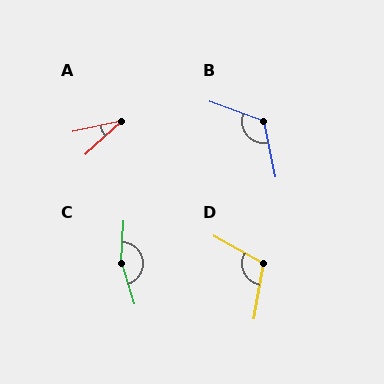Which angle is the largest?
C, at approximately 159 degrees.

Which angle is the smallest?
A, at approximately 31 degrees.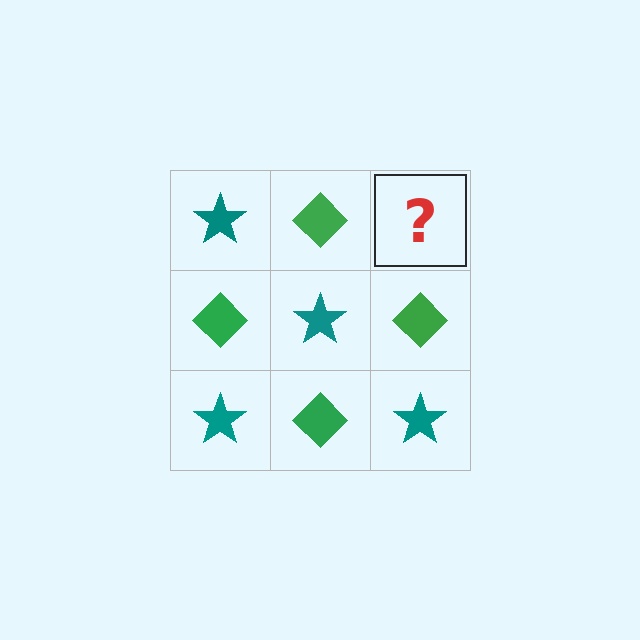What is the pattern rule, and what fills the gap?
The rule is that it alternates teal star and green diamond in a checkerboard pattern. The gap should be filled with a teal star.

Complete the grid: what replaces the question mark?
The question mark should be replaced with a teal star.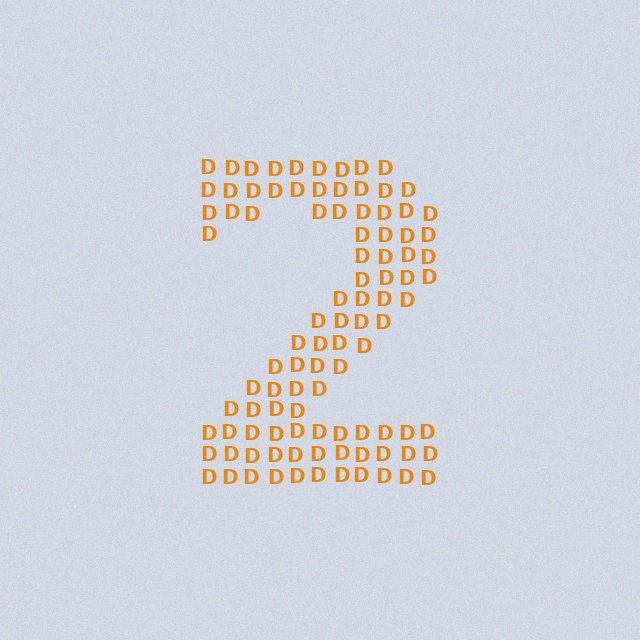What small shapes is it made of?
It is made of small letter D's.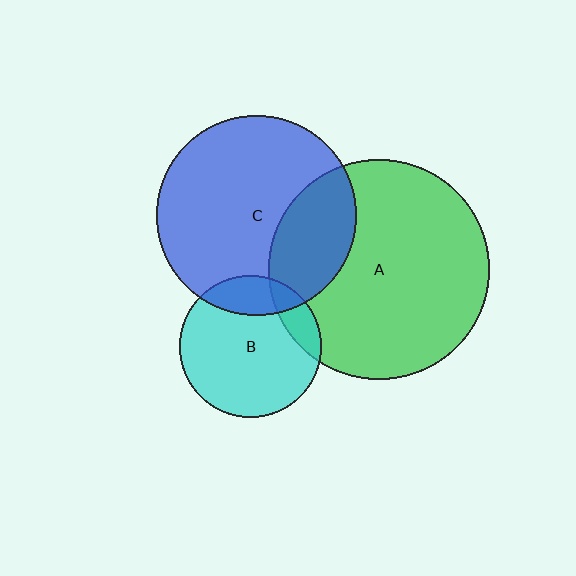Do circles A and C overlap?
Yes.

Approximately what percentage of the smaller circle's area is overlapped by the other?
Approximately 25%.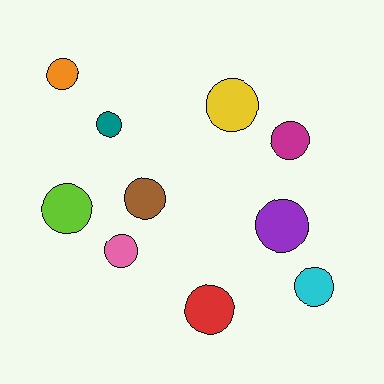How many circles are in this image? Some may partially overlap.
There are 10 circles.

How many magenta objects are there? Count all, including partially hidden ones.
There is 1 magenta object.